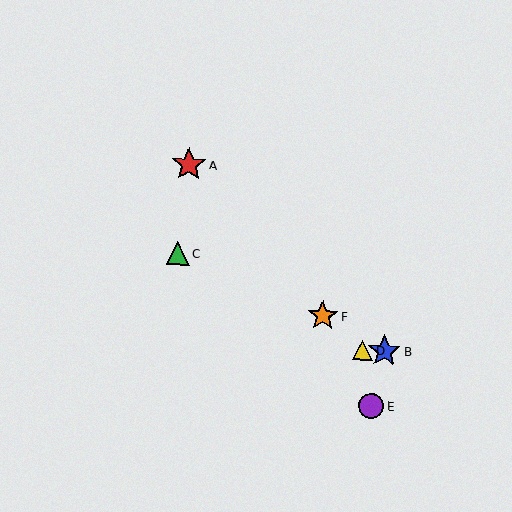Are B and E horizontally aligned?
No, B is at y≈351 and E is at y≈406.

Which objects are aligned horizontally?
Objects B, D are aligned horizontally.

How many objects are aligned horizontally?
2 objects (B, D) are aligned horizontally.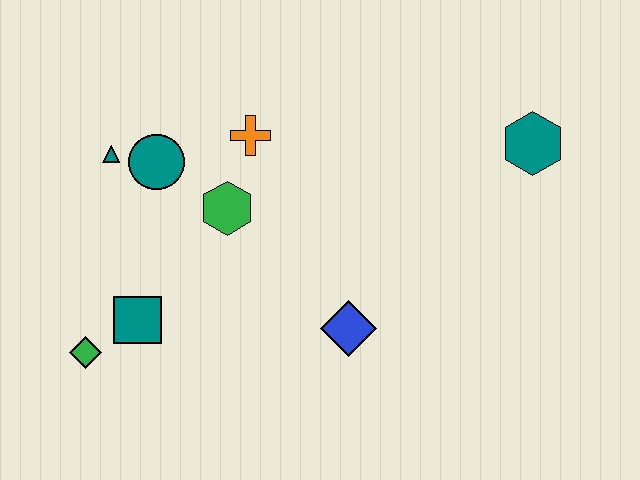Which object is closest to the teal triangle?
The teal circle is closest to the teal triangle.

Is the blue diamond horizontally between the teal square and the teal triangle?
No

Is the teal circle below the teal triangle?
Yes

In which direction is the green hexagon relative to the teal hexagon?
The green hexagon is to the left of the teal hexagon.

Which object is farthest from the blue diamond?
The teal triangle is farthest from the blue diamond.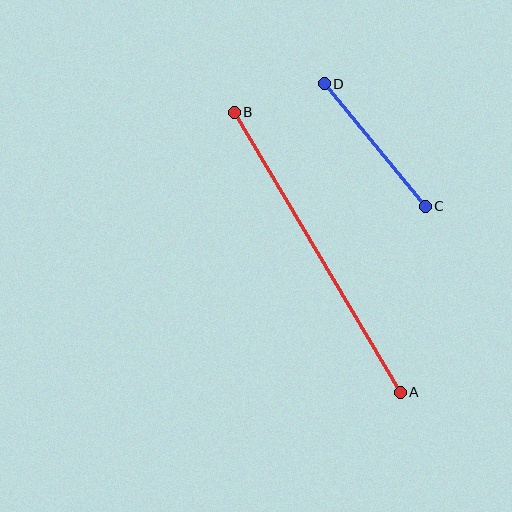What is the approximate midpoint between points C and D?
The midpoint is at approximately (375, 145) pixels.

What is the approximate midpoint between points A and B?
The midpoint is at approximately (317, 252) pixels.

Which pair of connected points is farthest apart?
Points A and B are farthest apart.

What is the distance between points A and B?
The distance is approximately 325 pixels.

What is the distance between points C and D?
The distance is approximately 158 pixels.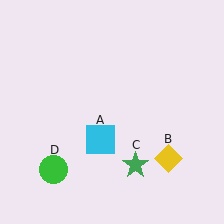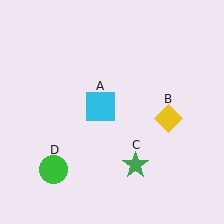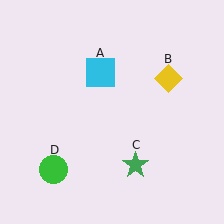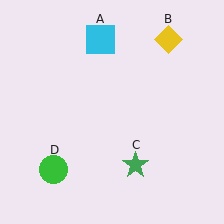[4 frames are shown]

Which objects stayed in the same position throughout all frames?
Green star (object C) and green circle (object D) remained stationary.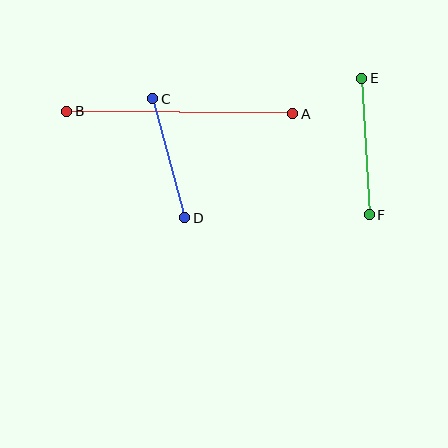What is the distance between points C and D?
The distance is approximately 123 pixels.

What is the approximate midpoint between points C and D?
The midpoint is at approximately (169, 158) pixels.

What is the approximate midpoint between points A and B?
The midpoint is at approximately (180, 113) pixels.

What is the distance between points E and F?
The distance is approximately 137 pixels.